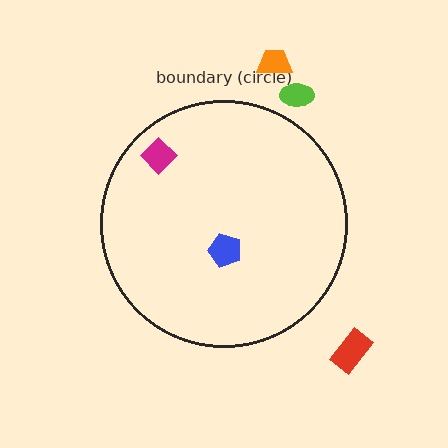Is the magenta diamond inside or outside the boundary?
Inside.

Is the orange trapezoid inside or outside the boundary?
Outside.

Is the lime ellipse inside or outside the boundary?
Outside.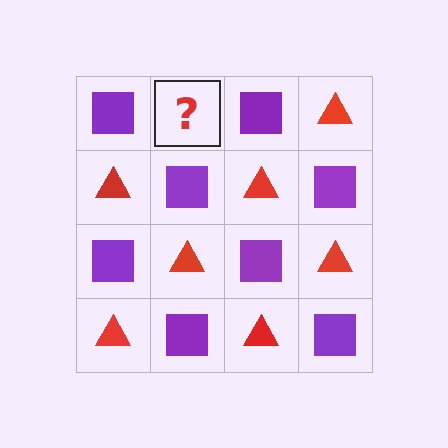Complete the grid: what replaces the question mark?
The question mark should be replaced with a red triangle.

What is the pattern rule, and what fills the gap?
The rule is that it alternates purple square and red triangle in a checkerboard pattern. The gap should be filled with a red triangle.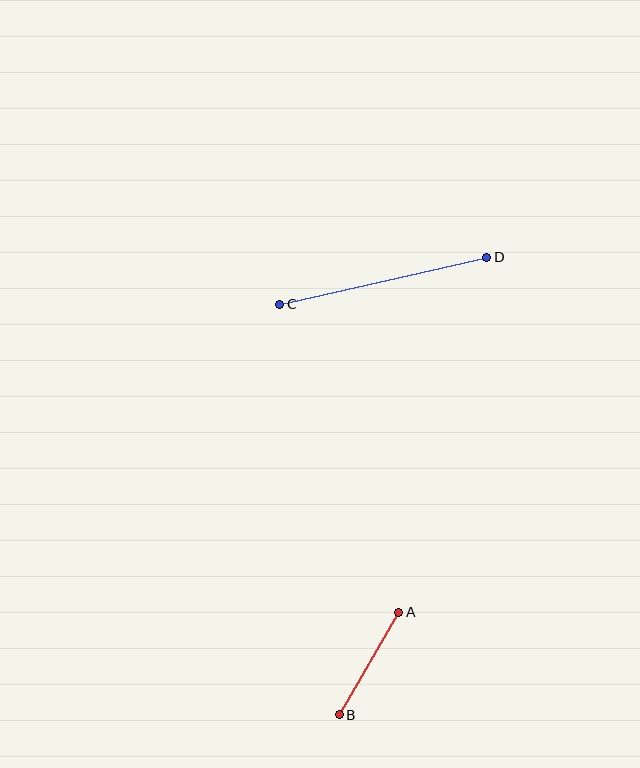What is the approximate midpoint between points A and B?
The midpoint is at approximately (369, 663) pixels.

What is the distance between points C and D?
The distance is approximately 212 pixels.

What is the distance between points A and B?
The distance is approximately 119 pixels.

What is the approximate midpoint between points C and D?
The midpoint is at approximately (383, 281) pixels.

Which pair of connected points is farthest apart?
Points C and D are farthest apart.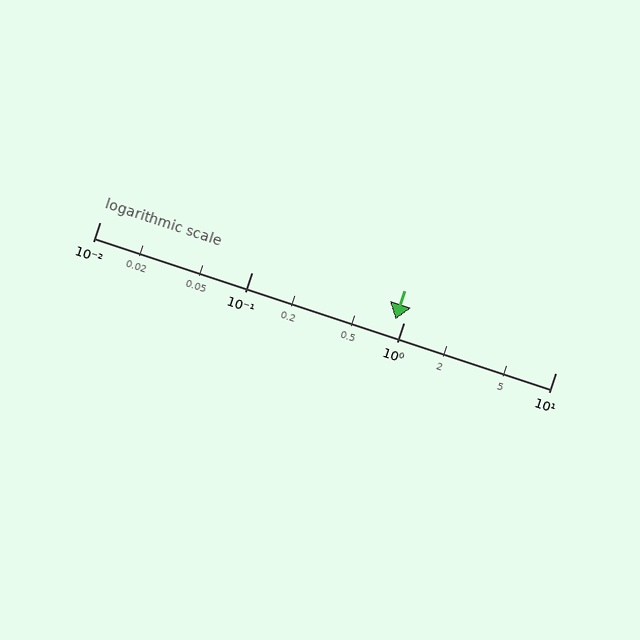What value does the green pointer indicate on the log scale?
The pointer indicates approximately 0.88.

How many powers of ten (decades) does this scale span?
The scale spans 3 decades, from 0.01 to 10.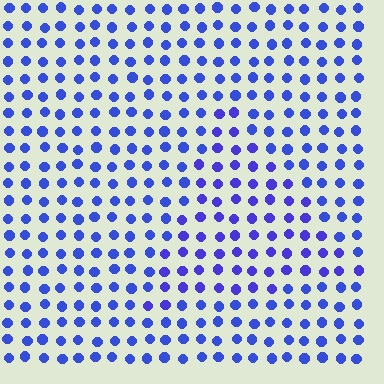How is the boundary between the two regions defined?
The boundary is defined purely by a slight shift in hue (about 17 degrees). Spacing, size, and orientation are identical on both sides.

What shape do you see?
I see a triangle.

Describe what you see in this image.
The image is filled with small blue elements in a uniform arrangement. A triangle-shaped region is visible where the elements are tinted to a slightly different hue, forming a subtle color boundary.